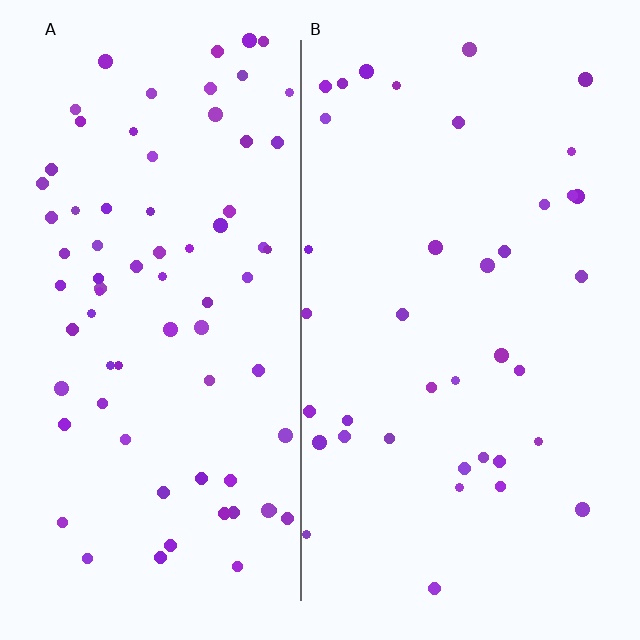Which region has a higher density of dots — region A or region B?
A (the left).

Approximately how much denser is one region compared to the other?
Approximately 2.0× — region A over region B.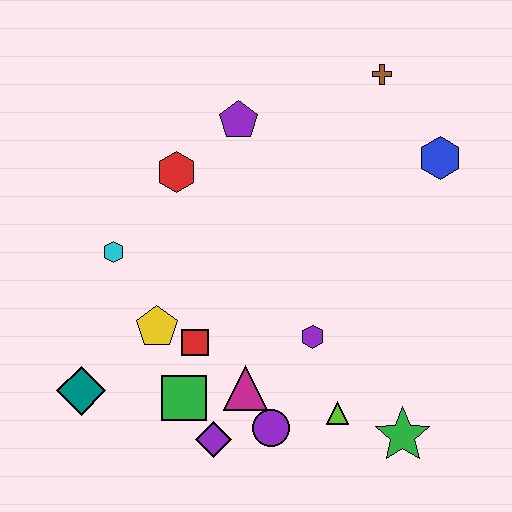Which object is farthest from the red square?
The brown cross is farthest from the red square.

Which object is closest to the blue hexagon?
The brown cross is closest to the blue hexagon.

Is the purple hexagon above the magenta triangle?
Yes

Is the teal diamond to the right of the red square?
No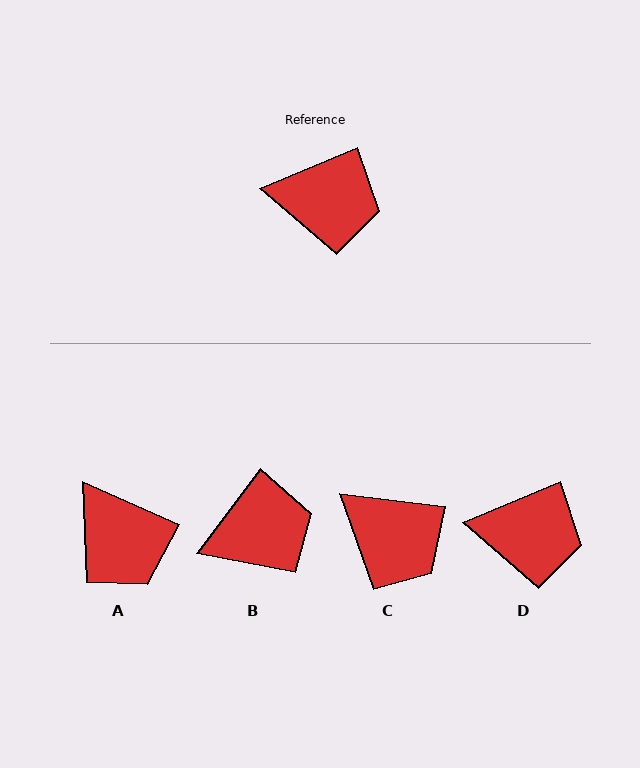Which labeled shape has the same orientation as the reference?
D.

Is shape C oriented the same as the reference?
No, it is off by about 30 degrees.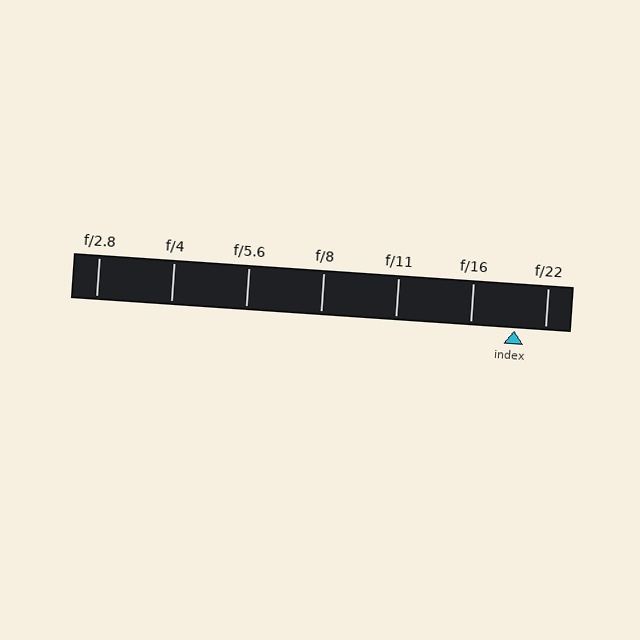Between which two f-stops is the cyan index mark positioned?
The index mark is between f/16 and f/22.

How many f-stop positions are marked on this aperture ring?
There are 7 f-stop positions marked.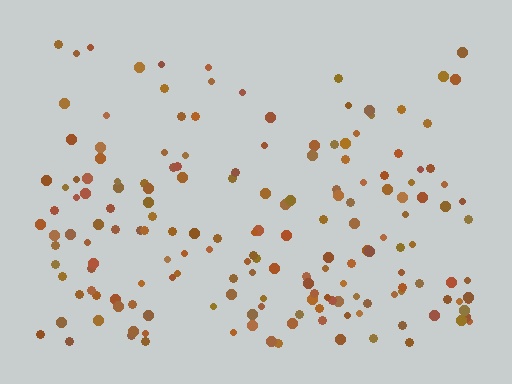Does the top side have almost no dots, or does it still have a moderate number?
Still a moderate number, just noticeably fewer than the bottom.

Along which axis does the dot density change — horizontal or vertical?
Vertical.